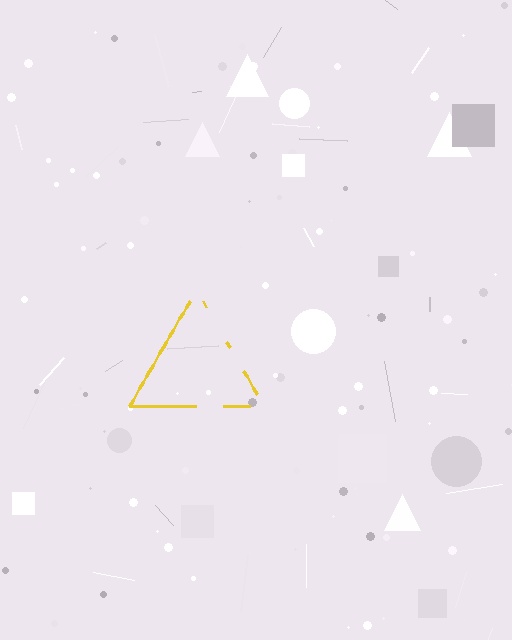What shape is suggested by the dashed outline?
The dashed outline suggests a triangle.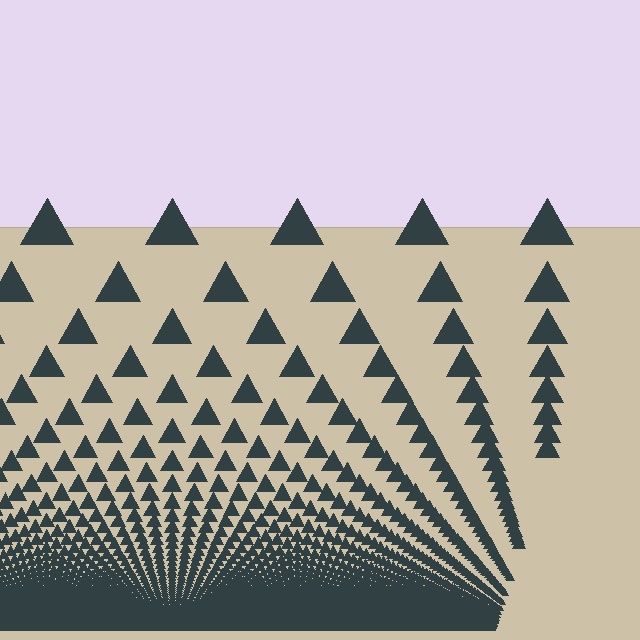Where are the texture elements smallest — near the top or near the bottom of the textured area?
Near the bottom.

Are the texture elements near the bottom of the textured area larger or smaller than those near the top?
Smaller. The gradient is inverted — elements near the bottom are smaller and denser.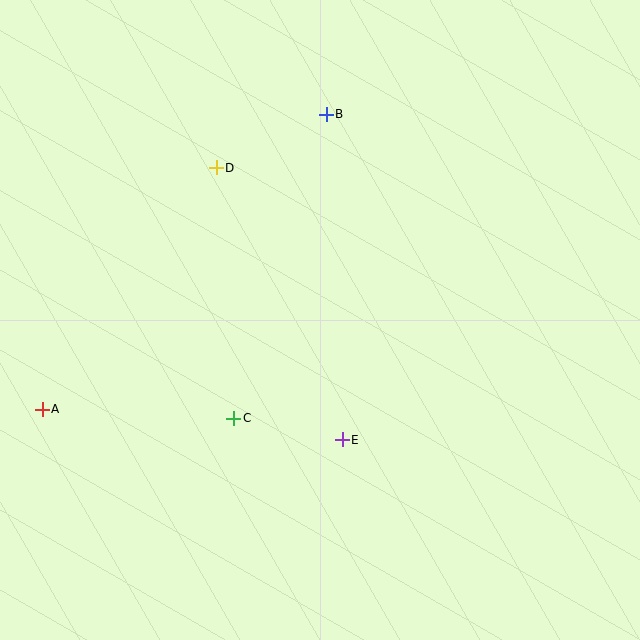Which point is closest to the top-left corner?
Point D is closest to the top-left corner.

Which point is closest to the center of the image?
Point E at (342, 440) is closest to the center.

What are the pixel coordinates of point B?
Point B is at (326, 114).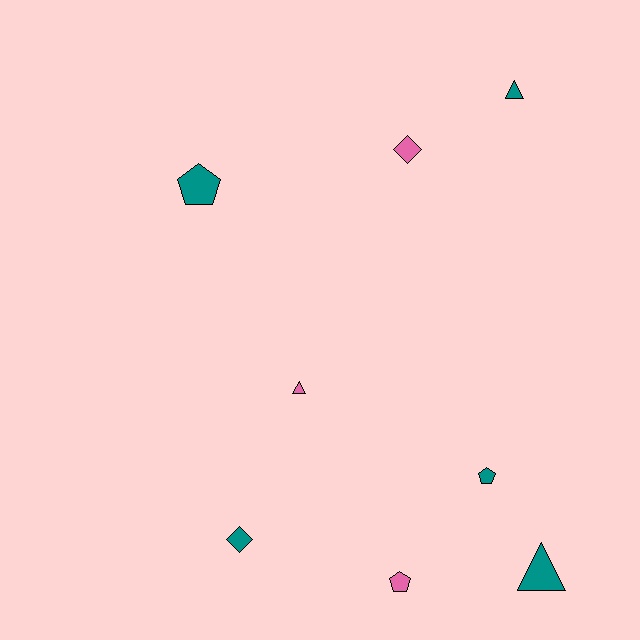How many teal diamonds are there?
There is 1 teal diamond.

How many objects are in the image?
There are 8 objects.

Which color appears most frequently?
Teal, with 5 objects.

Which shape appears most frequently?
Pentagon, with 3 objects.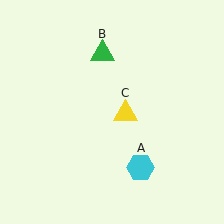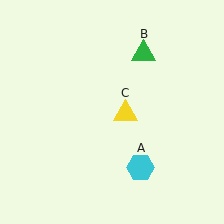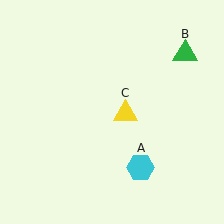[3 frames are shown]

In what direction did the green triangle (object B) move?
The green triangle (object B) moved right.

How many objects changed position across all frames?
1 object changed position: green triangle (object B).